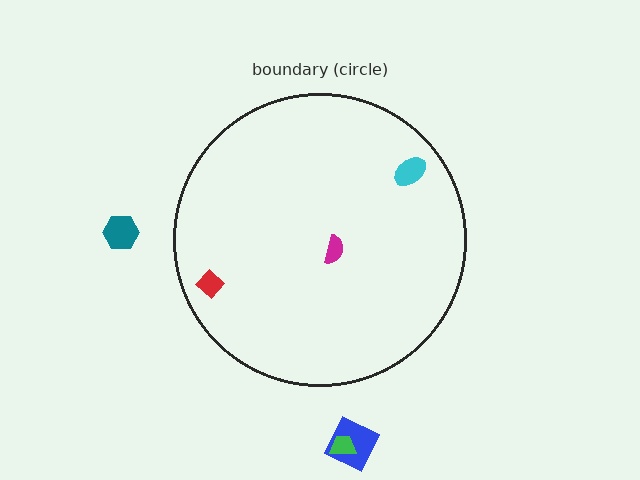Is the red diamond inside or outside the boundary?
Inside.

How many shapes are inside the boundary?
3 inside, 3 outside.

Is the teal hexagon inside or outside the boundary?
Outside.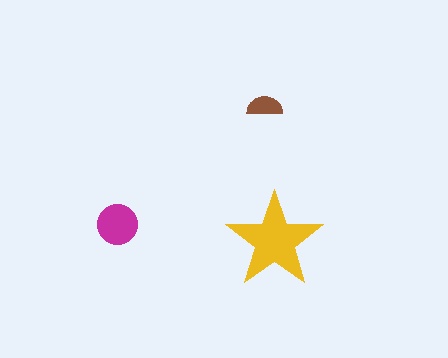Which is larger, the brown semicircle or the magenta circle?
The magenta circle.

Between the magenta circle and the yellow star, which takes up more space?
The yellow star.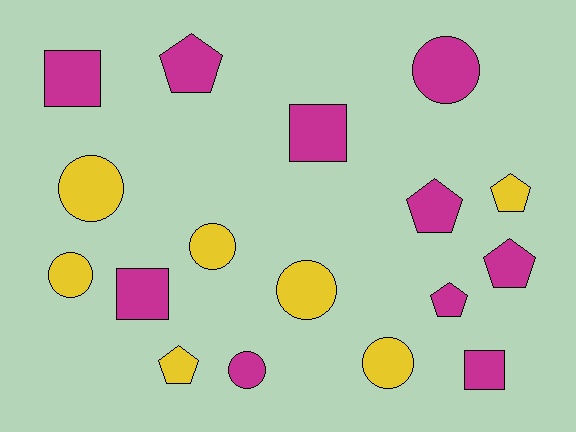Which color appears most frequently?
Magenta, with 10 objects.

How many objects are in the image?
There are 17 objects.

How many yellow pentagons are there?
There are 2 yellow pentagons.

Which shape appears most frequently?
Circle, with 7 objects.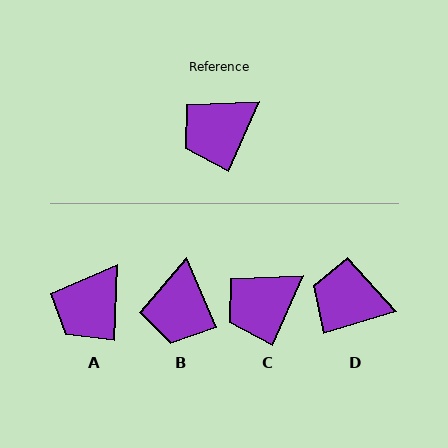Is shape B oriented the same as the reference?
No, it is off by about 47 degrees.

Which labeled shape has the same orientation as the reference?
C.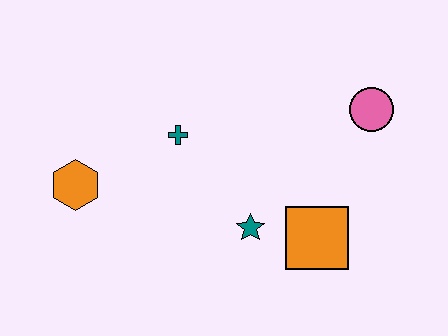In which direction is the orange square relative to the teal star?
The orange square is to the right of the teal star.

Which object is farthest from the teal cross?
The pink circle is farthest from the teal cross.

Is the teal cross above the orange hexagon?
Yes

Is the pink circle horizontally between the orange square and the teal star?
No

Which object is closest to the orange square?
The teal star is closest to the orange square.